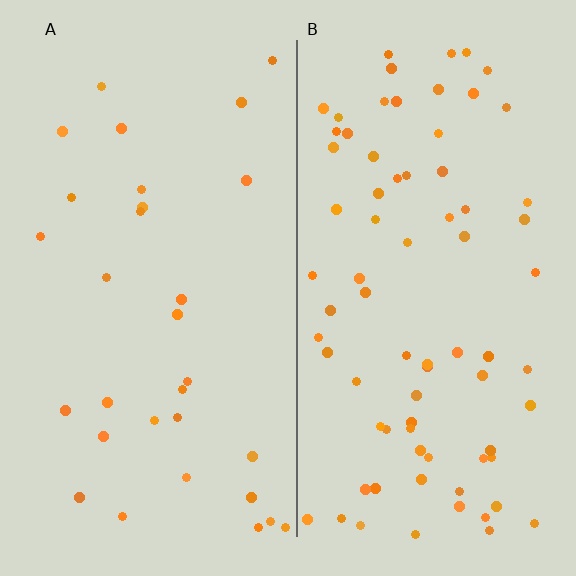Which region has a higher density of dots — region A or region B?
B (the right).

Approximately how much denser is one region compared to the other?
Approximately 2.5× — region B over region A.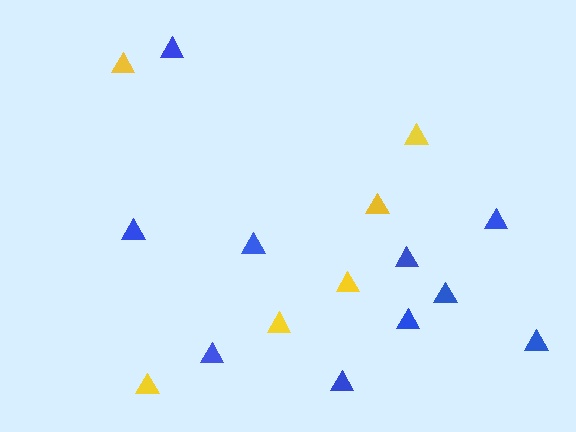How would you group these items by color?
There are 2 groups: one group of yellow triangles (6) and one group of blue triangles (10).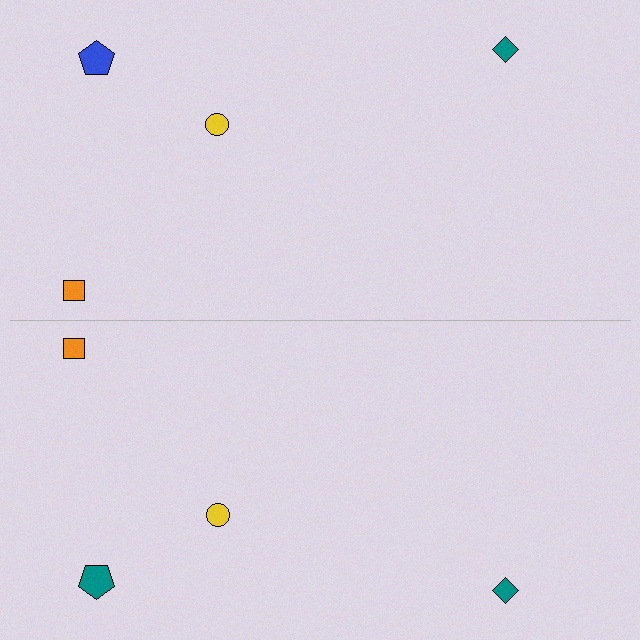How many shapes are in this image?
There are 8 shapes in this image.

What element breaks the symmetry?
The teal pentagon on the bottom side breaks the symmetry — its mirror counterpart is blue.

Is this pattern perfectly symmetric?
No, the pattern is not perfectly symmetric. The teal pentagon on the bottom side breaks the symmetry — its mirror counterpart is blue.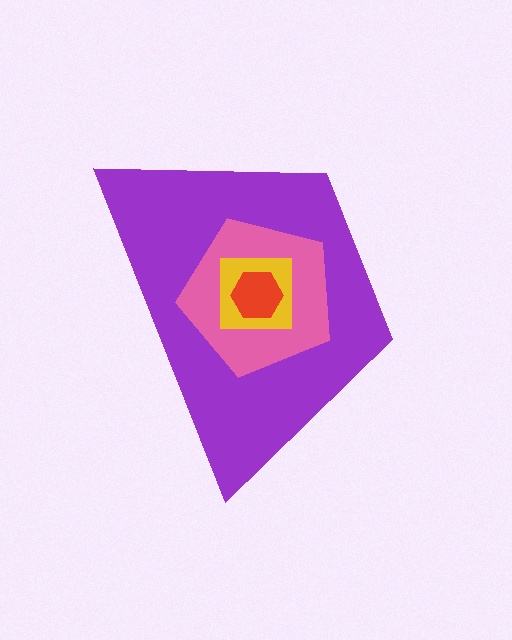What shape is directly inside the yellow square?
The red hexagon.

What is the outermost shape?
The purple trapezoid.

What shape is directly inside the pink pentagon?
The yellow square.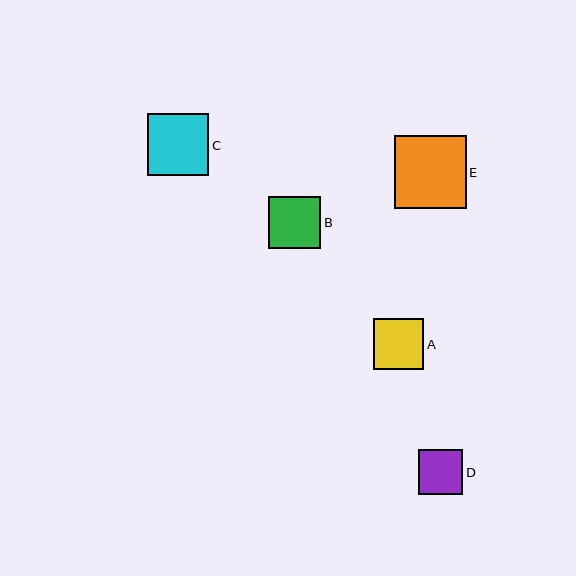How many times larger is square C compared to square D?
Square C is approximately 1.4 times the size of square D.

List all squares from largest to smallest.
From largest to smallest: E, C, B, A, D.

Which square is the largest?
Square E is the largest with a size of approximately 72 pixels.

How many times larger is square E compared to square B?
Square E is approximately 1.4 times the size of square B.